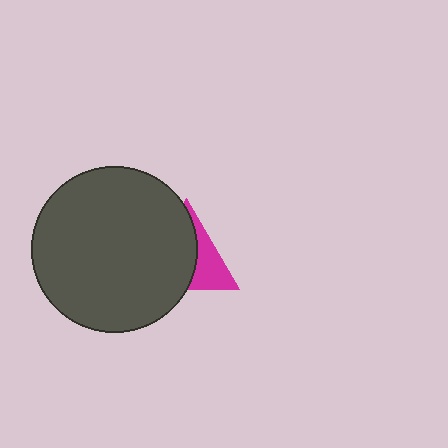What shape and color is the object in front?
The object in front is a dark gray circle.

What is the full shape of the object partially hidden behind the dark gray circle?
The partially hidden object is a magenta triangle.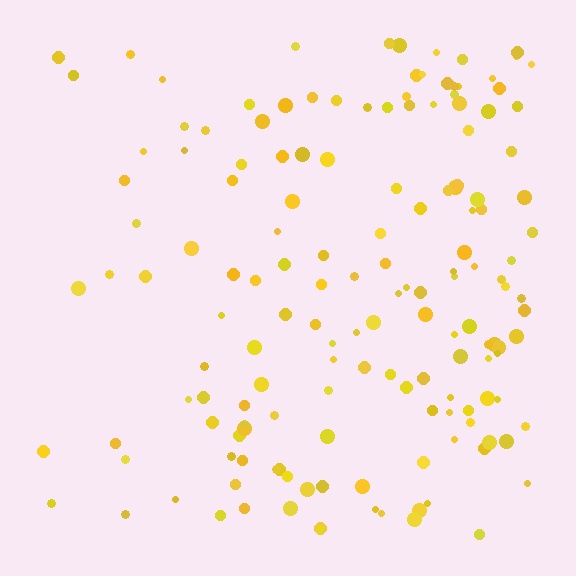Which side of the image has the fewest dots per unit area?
The left.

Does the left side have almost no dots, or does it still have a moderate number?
Still a moderate number, just noticeably fewer than the right.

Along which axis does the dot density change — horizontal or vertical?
Horizontal.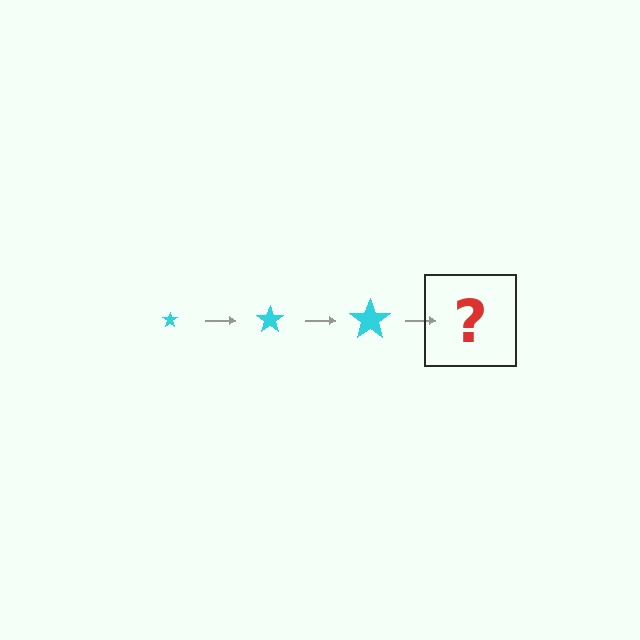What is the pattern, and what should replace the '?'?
The pattern is that the star gets progressively larger each step. The '?' should be a cyan star, larger than the previous one.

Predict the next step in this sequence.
The next step is a cyan star, larger than the previous one.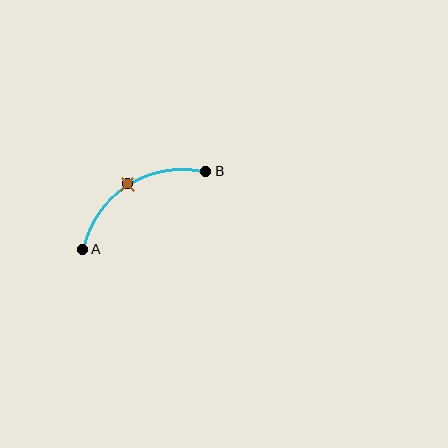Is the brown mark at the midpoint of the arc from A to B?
Yes. The brown mark lies on the arc at equal arc-length from both A and B — it is the arc midpoint.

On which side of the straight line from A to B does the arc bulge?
The arc bulges above the straight line connecting A and B.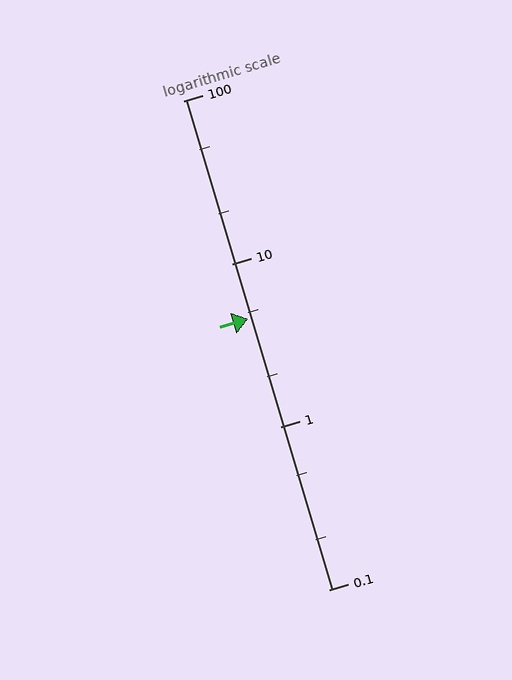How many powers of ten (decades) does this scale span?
The scale spans 3 decades, from 0.1 to 100.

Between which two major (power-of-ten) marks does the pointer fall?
The pointer is between 1 and 10.